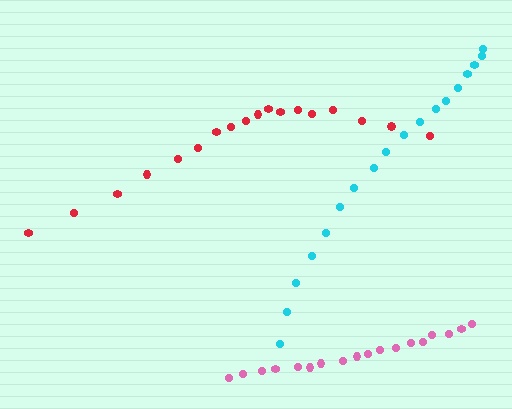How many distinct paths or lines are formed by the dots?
There are 3 distinct paths.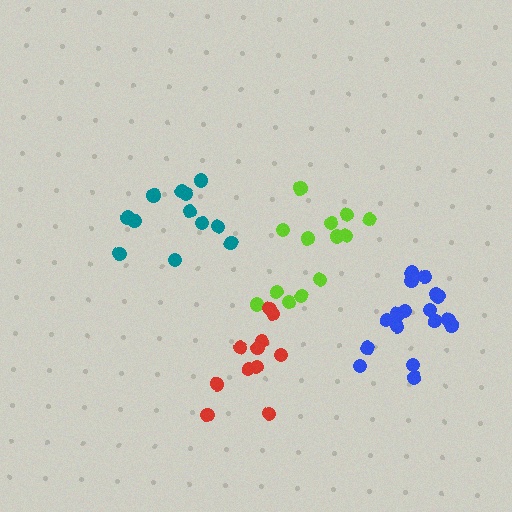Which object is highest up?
The teal cluster is topmost.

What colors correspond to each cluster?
The clusters are colored: lime, red, teal, blue.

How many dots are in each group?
Group 1: 13 dots, Group 2: 11 dots, Group 3: 12 dots, Group 4: 17 dots (53 total).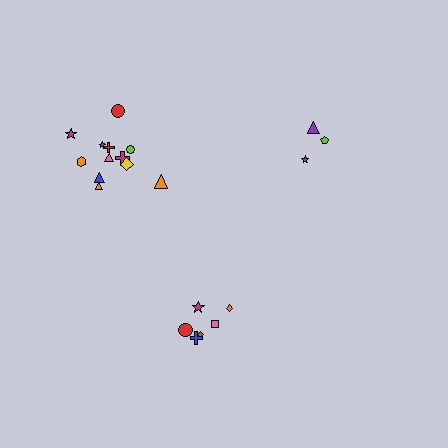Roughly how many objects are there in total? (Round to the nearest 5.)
Roughly 20 objects in total.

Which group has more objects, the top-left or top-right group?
The top-left group.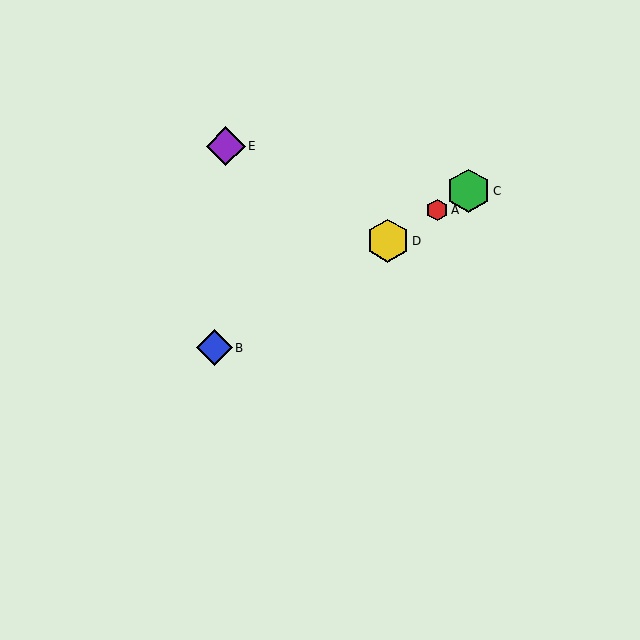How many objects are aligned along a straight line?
4 objects (A, B, C, D) are aligned along a straight line.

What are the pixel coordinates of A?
Object A is at (437, 210).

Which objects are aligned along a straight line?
Objects A, B, C, D are aligned along a straight line.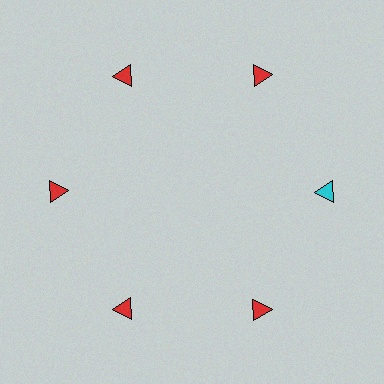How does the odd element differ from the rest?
It has a different color: cyan instead of red.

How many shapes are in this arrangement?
There are 6 shapes arranged in a ring pattern.